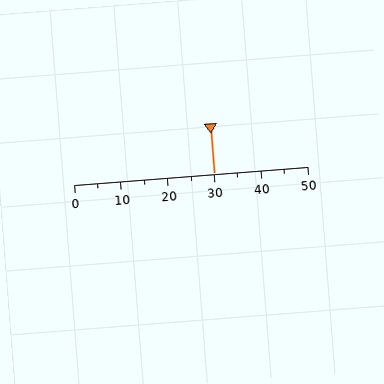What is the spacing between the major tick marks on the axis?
The major ticks are spaced 10 apart.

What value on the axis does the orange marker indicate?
The marker indicates approximately 30.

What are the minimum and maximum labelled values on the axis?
The axis runs from 0 to 50.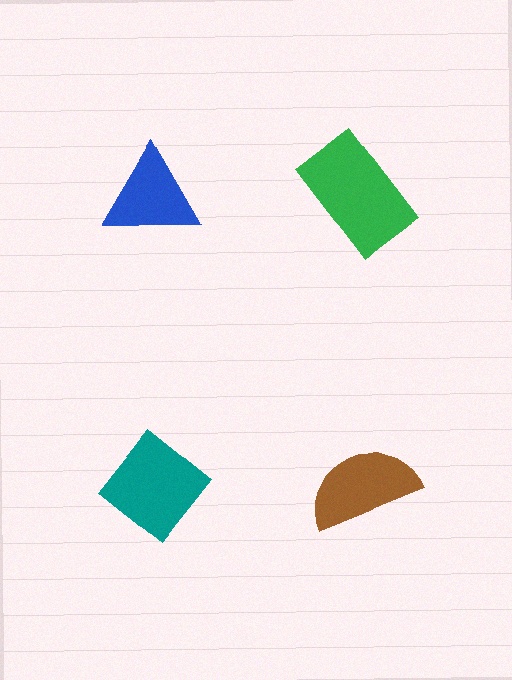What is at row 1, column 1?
A blue triangle.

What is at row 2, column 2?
A brown semicircle.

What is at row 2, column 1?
A teal diamond.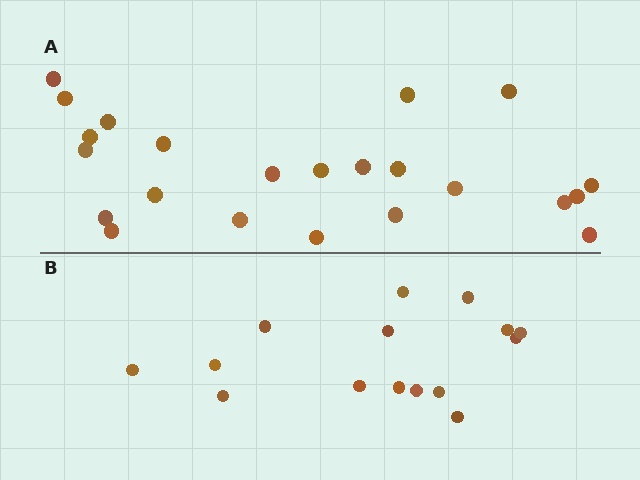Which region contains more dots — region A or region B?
Region A (the top region) has more dots.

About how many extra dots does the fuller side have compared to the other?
Region A has roughly 8 or so more dots than region B.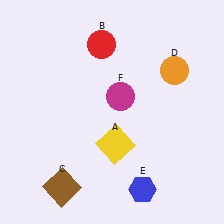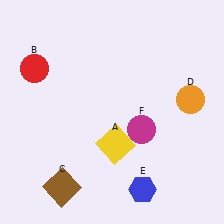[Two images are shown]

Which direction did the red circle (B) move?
The red circle (B) moved left.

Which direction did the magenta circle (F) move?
The magenta circle (F) moved down.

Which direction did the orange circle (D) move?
The orange circle (D) moved down.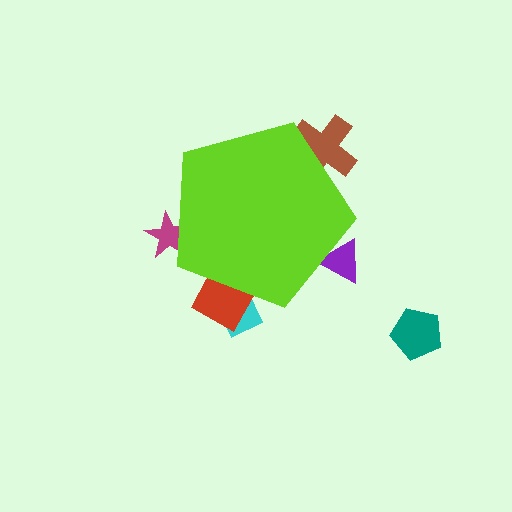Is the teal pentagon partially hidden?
No, the teal pentagon is fully visible.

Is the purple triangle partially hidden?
Yes, the purple triangle is partially hidden behind the lime pentagon.